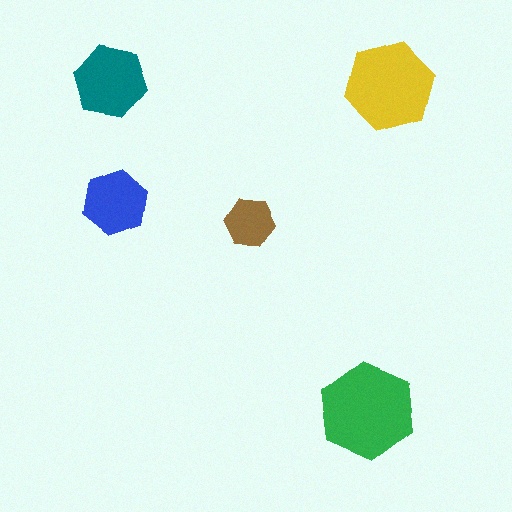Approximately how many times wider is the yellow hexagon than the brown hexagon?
About 2 times wider.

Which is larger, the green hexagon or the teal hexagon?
The green one.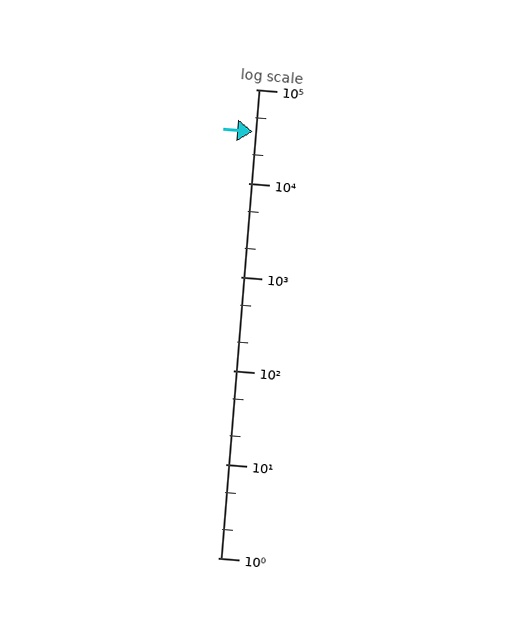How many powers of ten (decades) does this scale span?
The scale spans 5 decades, from 1 to 100000.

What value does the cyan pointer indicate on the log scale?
The pointer indicates approximately 35000.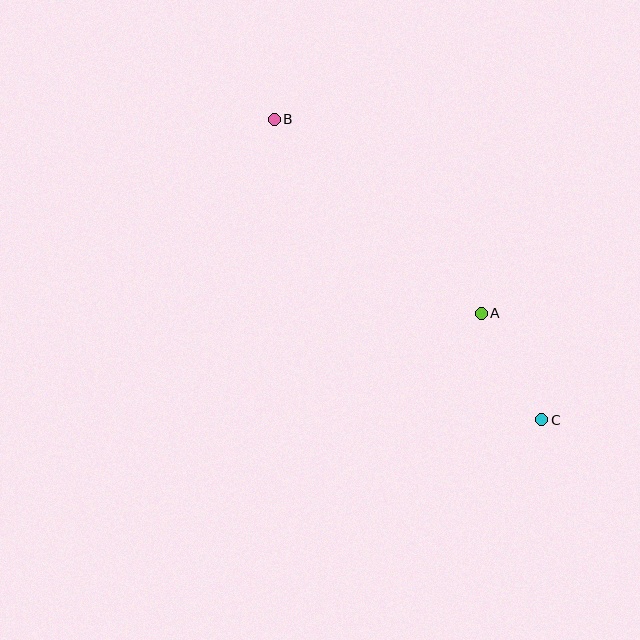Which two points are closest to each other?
Points A and C are closest to each other.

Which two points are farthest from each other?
Points B and C are farthest from each other.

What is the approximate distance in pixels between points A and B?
The distance between A and B is approximately 283 pixels.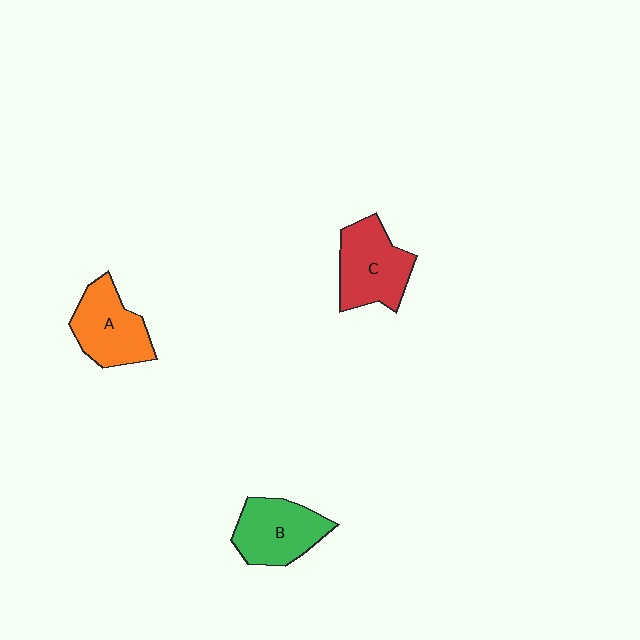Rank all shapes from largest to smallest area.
From largest to smallest: C (red), B (green), A (orange).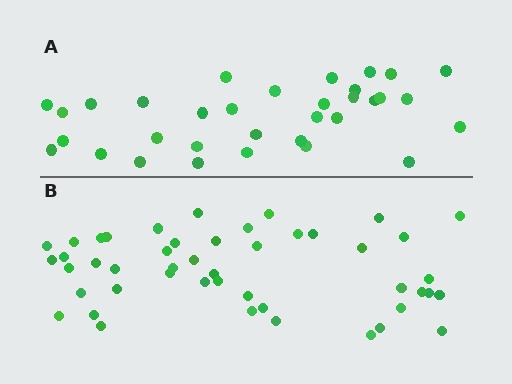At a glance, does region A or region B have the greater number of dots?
Region B (the bottom region) has more dots.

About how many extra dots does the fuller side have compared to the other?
Region B has approximately 15 more dots than region A.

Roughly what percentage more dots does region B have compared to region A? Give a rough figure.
About 40% more.